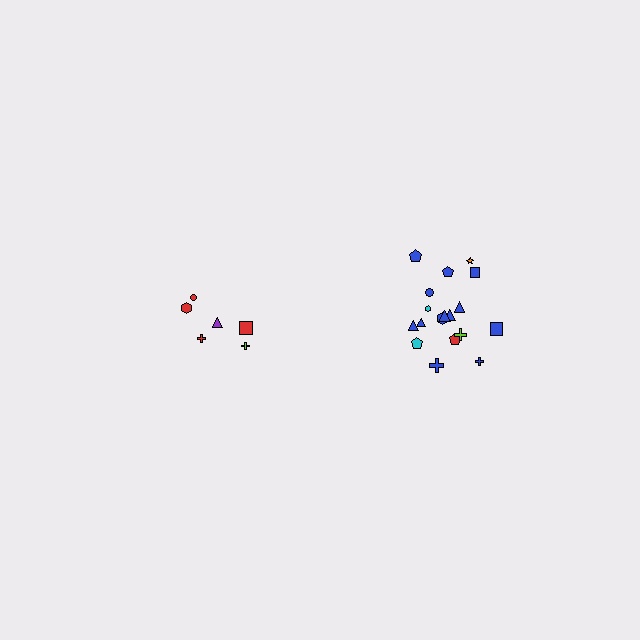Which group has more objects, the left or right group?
The right group.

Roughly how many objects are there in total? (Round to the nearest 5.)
Roughly 25 objects in total.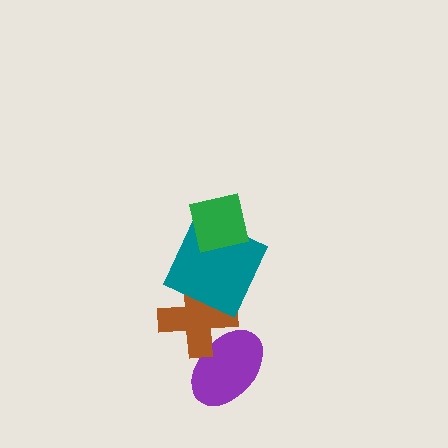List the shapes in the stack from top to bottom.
From top to bottom: the green square, the teal square, the brown cross, the purple ellipse.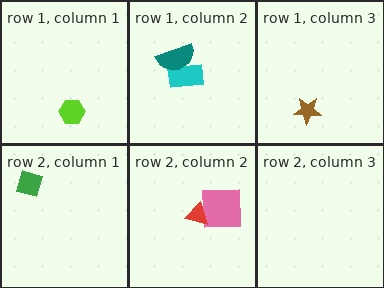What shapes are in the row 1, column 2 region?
The cyan rectangle, the teal semicircle.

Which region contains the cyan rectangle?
The row 1, column 2 region.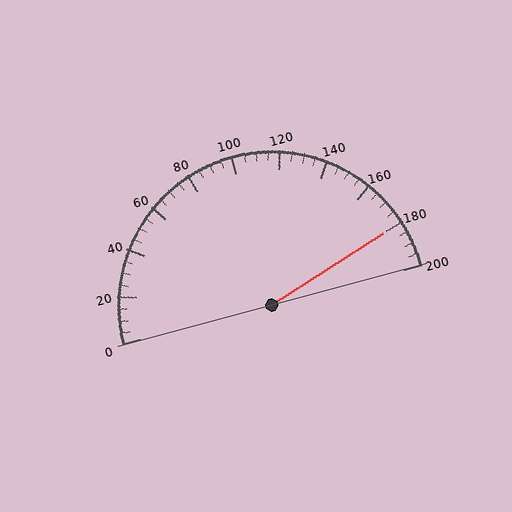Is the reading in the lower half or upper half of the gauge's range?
The reading is in the upper half of the range (0 to 200).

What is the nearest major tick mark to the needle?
The nearest major tick mark is 180.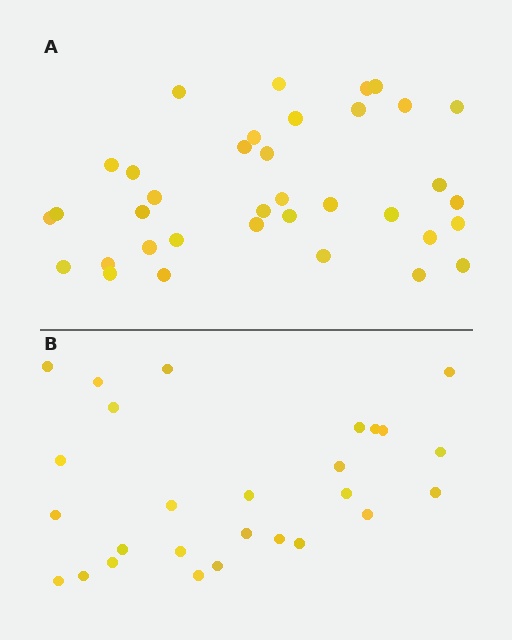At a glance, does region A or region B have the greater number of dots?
Region A (the top region) has more dots.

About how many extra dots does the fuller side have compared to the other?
Region A has roughly 8 or so more dots than region B.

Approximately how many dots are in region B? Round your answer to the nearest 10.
About 30 dots. (The exact count is 27, which rounds to 30.)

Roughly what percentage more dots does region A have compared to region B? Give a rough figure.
About 35% more.